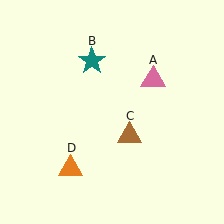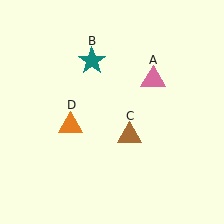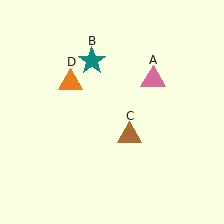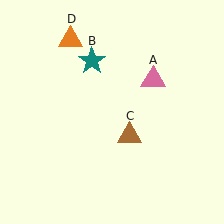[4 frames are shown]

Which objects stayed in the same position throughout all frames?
Pink triangle (object A) and teal star (object B) and brown triangle (object C) remained stationary.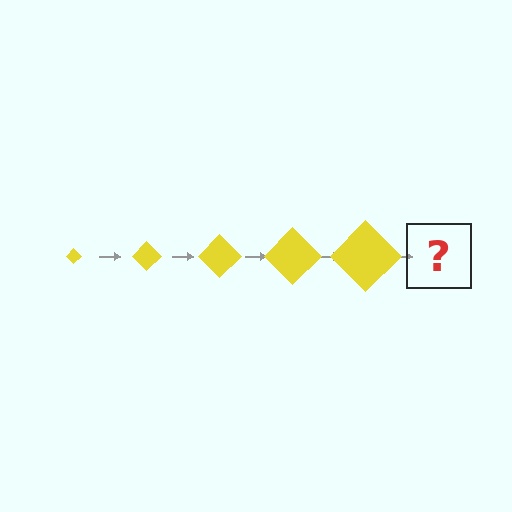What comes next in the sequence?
The next element should be a yellow diamond, larger than the previous one.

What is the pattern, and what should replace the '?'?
The pattern is that the diamond gets progressively larger each step. The '?' should be a yellow diamond, larger than the previous one.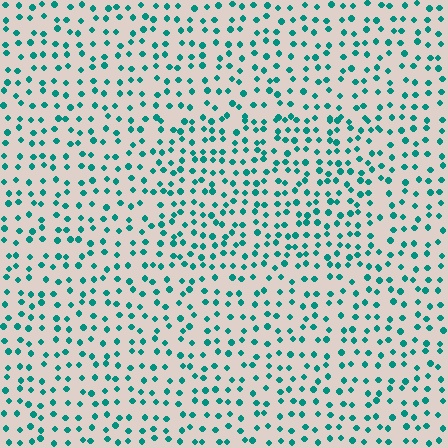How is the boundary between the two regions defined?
The boundary is defined by a change in element density (approximately 1.4x ratio). All elements are the same color, size, and shape.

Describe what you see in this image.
The image contains small teal elements arranged at two different densities. A rectangle-shaped region is visible where the elements are more densely packed than the surrounding area.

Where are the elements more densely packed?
The elements are more densely packed inside the rectangle boundary.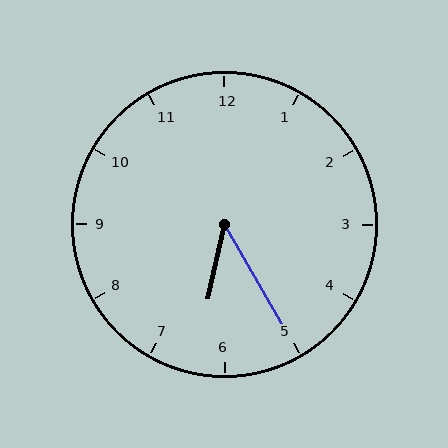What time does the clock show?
6:25.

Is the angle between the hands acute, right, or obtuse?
It is acute.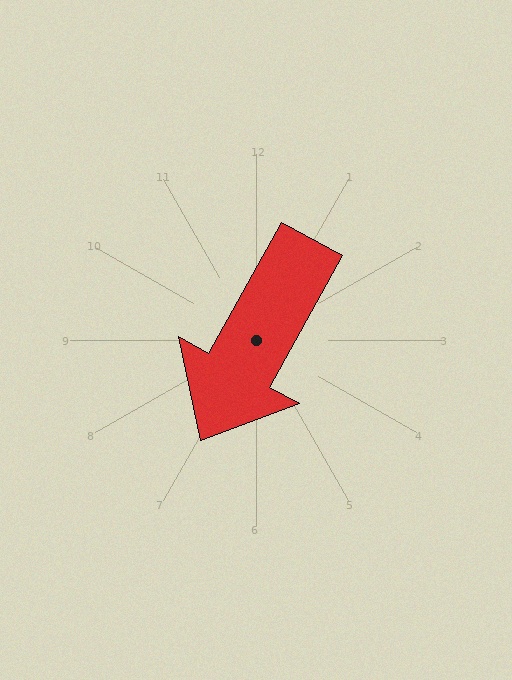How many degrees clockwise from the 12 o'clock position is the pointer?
Approximately 209 degrees.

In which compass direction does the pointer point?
Southwest.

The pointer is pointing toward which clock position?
Roughly 7 o'clock.